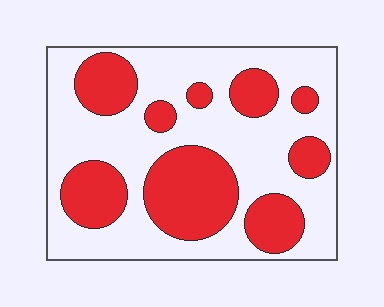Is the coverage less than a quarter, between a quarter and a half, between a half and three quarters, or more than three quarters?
Between a quarter and a half.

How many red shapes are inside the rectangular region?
9.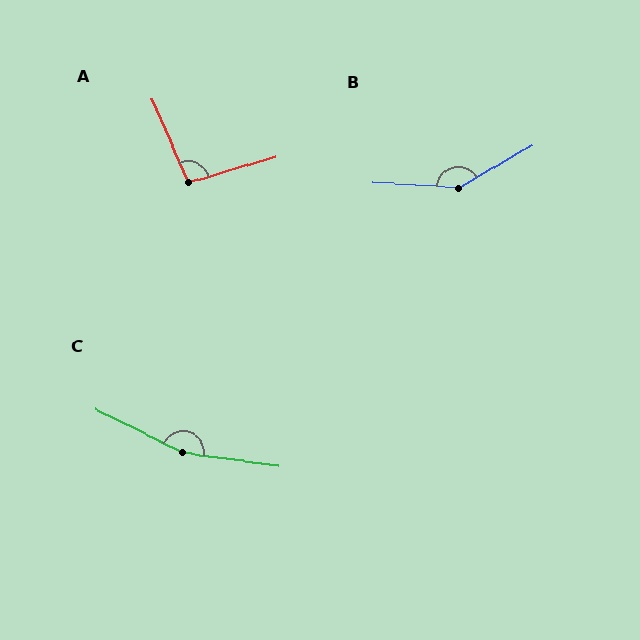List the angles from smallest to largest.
A (96°), B (147°), C (161°).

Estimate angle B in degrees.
Approximately 147 degrees.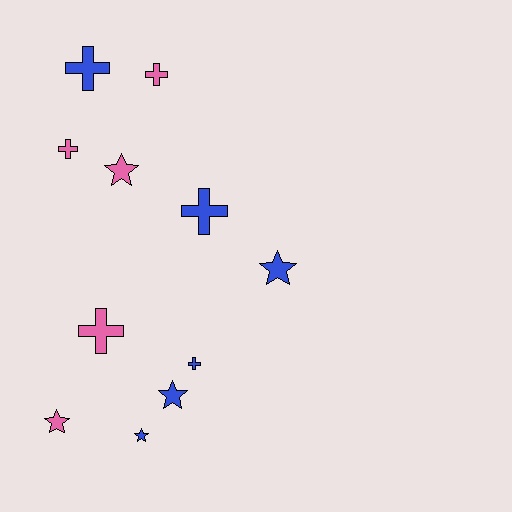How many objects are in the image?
There are 11 objects.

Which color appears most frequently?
Blue, with 6 objects.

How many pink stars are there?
There are 2 pink stars.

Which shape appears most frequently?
Cross, with 6 objects.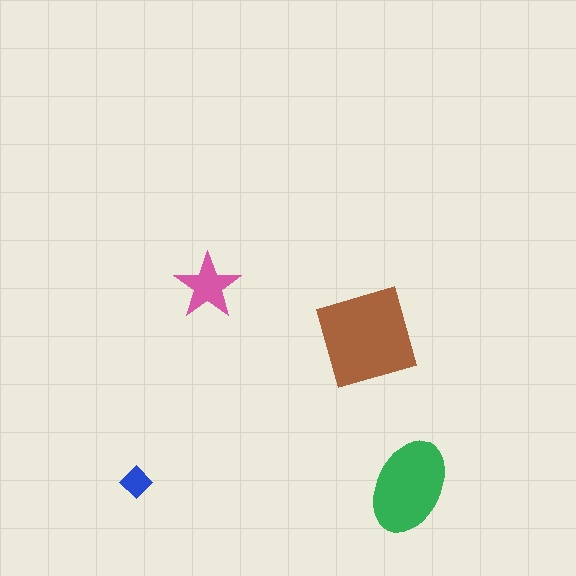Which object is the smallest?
The blue diamond.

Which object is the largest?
The brown square.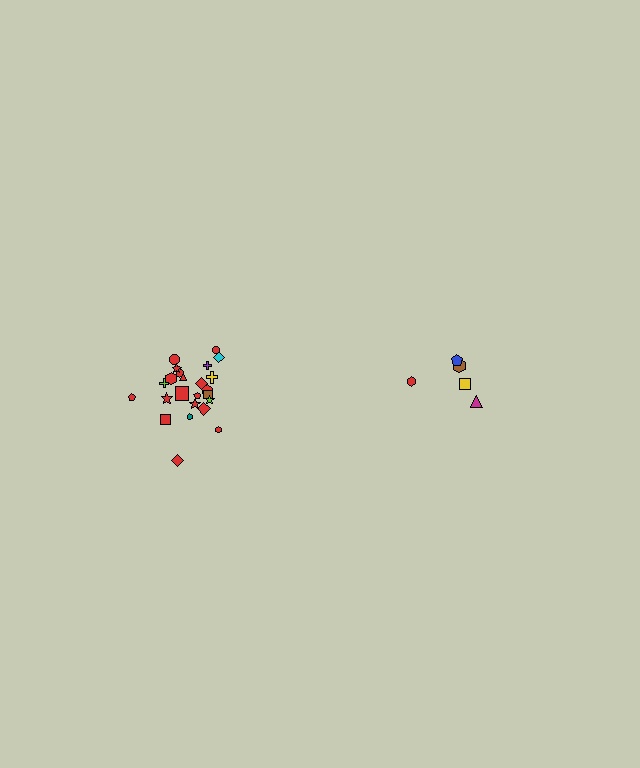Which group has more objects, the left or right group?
The left group.